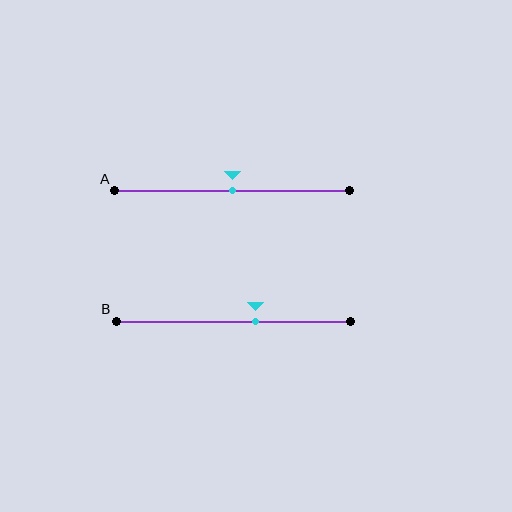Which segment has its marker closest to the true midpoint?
Segment A has its marker closest to the true midpoint.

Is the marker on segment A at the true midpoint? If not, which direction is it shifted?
Yes, the marker on segment A is at the true midpoint.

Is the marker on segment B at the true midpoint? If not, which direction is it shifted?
No, the marker on segment B is shifted to the right by about 9% of the segment length.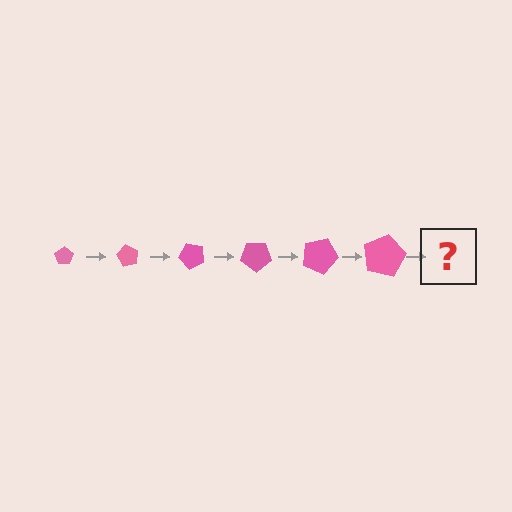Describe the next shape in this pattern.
It should be a pentagon, larger than the previous one and rotated 360 degrees from the start.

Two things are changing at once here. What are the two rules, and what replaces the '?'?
The two rules are that the pentagon grows larger each step and it rotates 60 degrees each step. The '?' should be a pentagon, larger than the previous one and rotated 360 degrees from the start.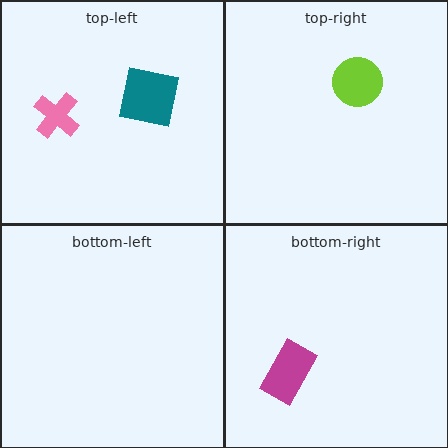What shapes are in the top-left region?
The pink cross, the teal square.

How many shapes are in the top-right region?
1.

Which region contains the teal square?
The top-left region.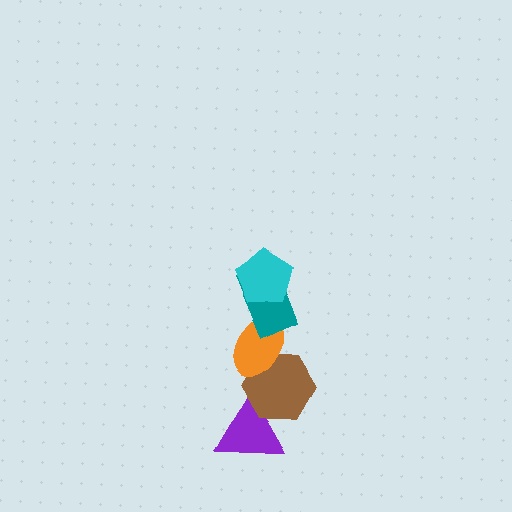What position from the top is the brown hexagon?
The brown hexagon is 4th from the top.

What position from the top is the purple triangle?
The purple triangle is 5th from the top.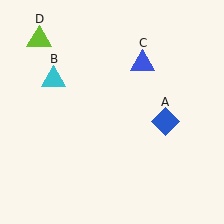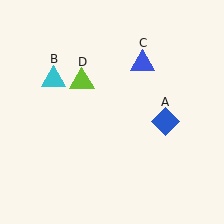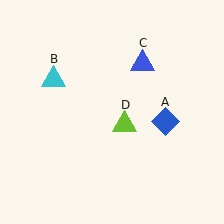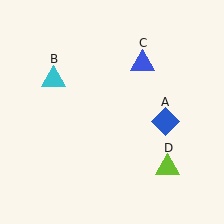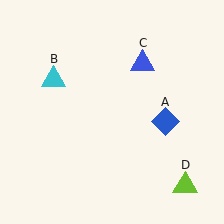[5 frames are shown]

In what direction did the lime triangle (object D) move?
The lime triangle (object D) moved down and to the right.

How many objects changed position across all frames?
1 object changed position: lime triangle (object D).